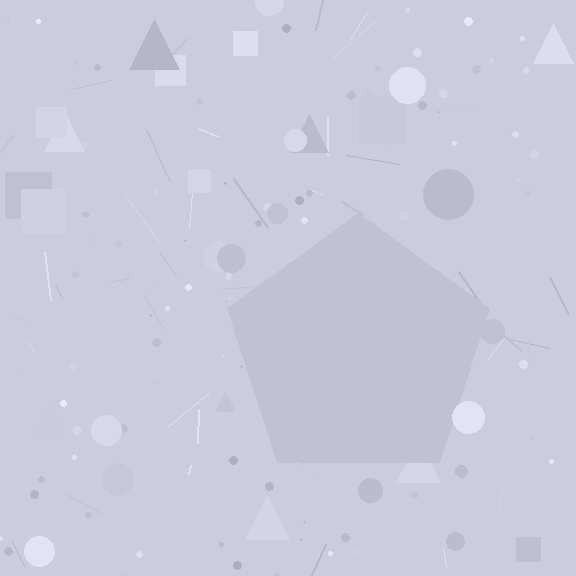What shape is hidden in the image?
A pentagon is hidden in the image.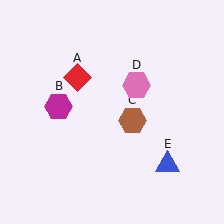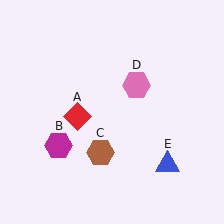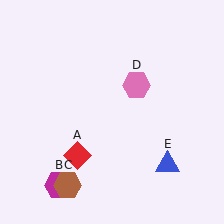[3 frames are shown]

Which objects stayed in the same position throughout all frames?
Pink hexagon (object D) and blue triangle (object E) remained stationary.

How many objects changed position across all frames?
3 objects changed position: red diamond (object A), magenta hexagon (object B), brown hexagon (object C).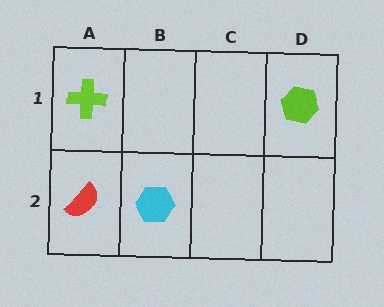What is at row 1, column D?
A lime hexagon.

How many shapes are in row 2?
2 shapes.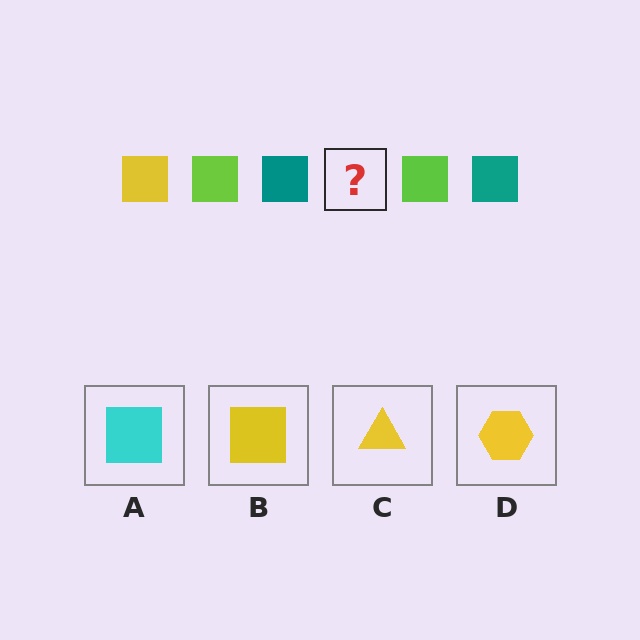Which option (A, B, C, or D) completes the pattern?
B.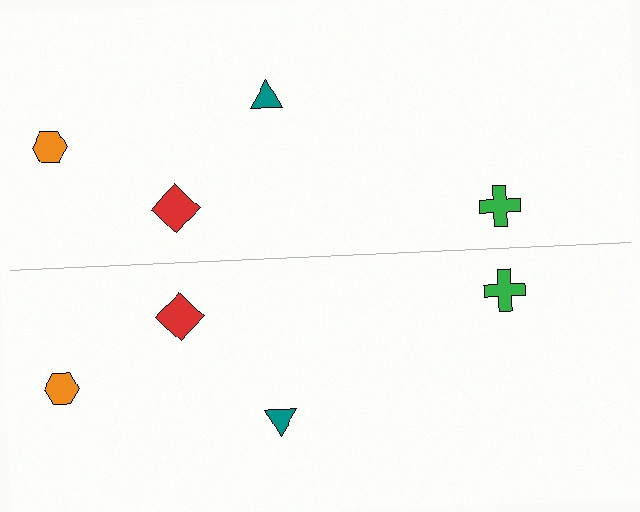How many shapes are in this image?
There are 8 shapes in this image.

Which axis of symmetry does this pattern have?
The pattern has a horizontal axis of symmetry running through the center of the image.